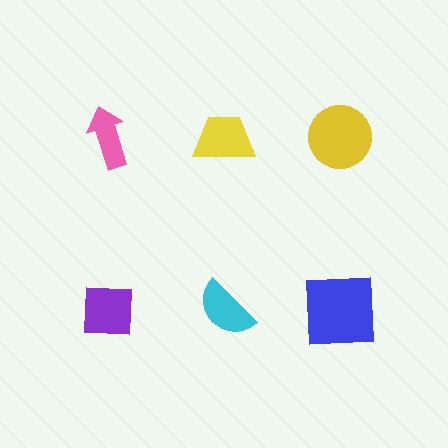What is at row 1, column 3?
A yellow circle.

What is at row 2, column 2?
A cyan semicircle.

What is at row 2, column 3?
A blue square.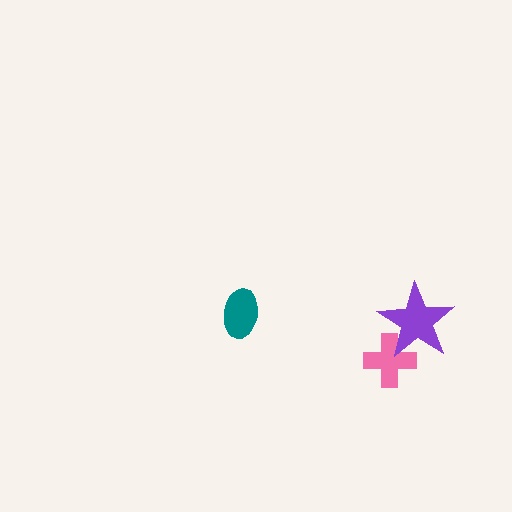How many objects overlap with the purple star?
1 object overlaps with the purple star.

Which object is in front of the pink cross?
The purple star is in front of the pink cross.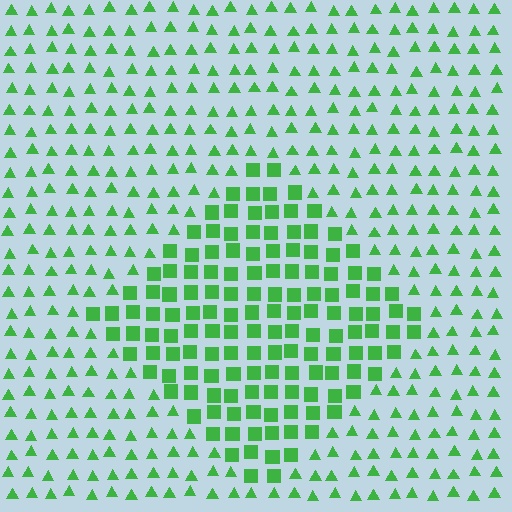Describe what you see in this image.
The image is filled with small green elements arranged in a uniform grid. A diamond-shaped region contains squares, while the surrounding area contains triangles. The boundary is defined purely by the change in element shape.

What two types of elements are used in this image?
The image uses squares inside the diamond region and triangles outside it.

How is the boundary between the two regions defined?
The boundary is defined by a change in element shape: squares inside vs. triangles outside. All elements share the same color and spacing.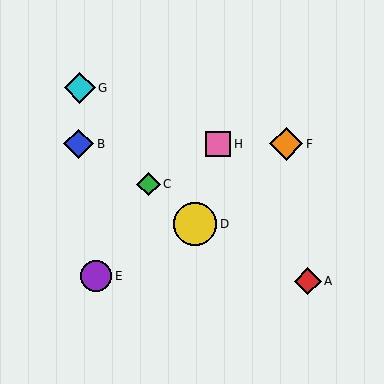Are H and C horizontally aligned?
No, H is at y≈144 and C is at y≈184.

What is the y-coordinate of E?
Object E is at y≈276.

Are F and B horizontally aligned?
Yes, both are at y≈144.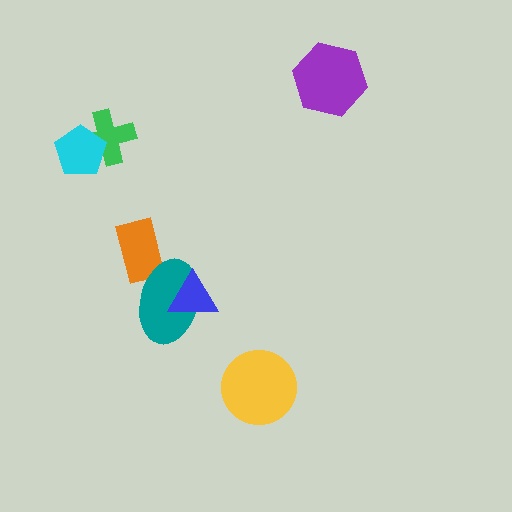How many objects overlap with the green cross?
1 object overlaps with the green cross.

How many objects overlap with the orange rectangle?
1 object overlaps with the orange rectangle.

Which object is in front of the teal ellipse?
The blue triangle is in front of the teal ellipse.